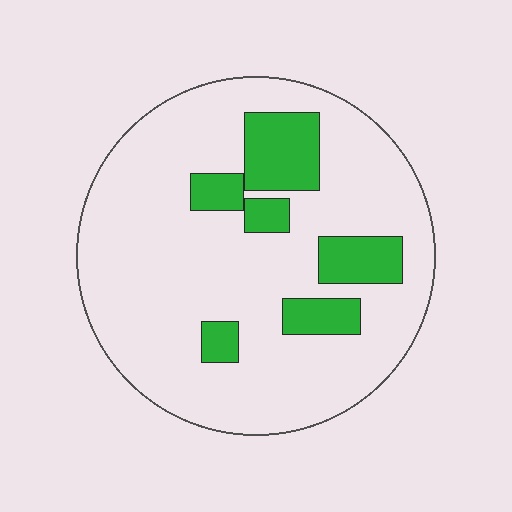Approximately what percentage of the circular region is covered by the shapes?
Approximately 20%.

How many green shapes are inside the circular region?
6.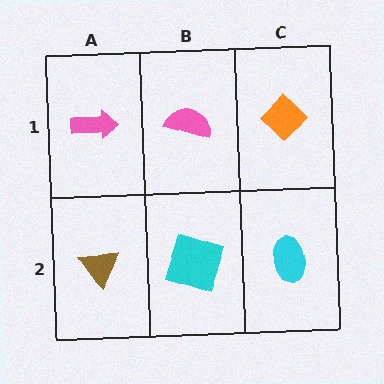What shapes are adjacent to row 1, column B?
A cyan square (row 2, column B), a pink arrow (row 1, column A), an orange diamond (row 1, column C).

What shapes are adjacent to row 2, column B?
A pink semicircle (row 1, column B), a brown triangle (row 2, column A), a cyan ellipse (row 2, column C).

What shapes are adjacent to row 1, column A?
A brown triangle (row 2, column A), a pink semicircle (row 1, column B).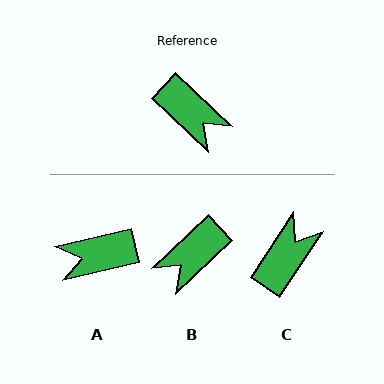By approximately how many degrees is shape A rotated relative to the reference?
Approximately 123 degrees clockwise.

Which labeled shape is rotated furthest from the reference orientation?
A, about 123 degrees away.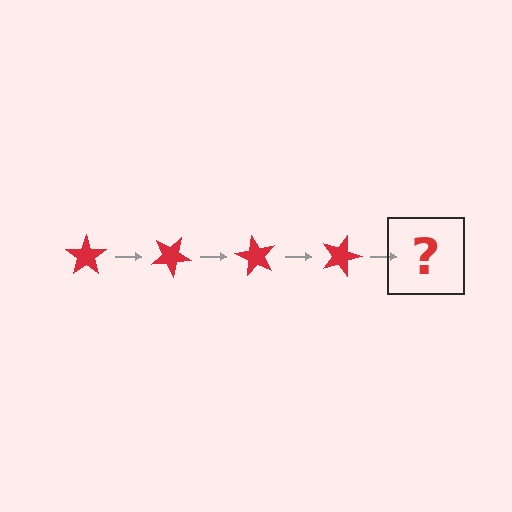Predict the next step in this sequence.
The next step is a red star rotated 120 degrees.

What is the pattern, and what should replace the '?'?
The pattern is that the star rotates 30 degrees each step. The '?' should be a red star rotated 120 degrees.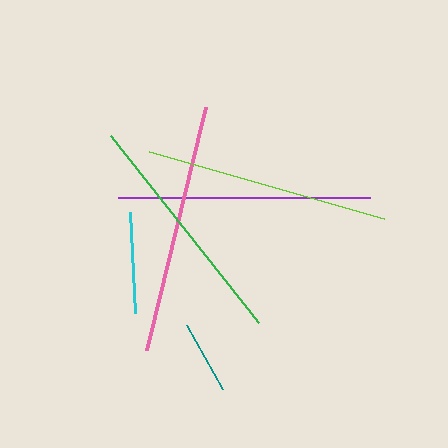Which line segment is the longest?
The purple line is the longest at approximately 252 pixels.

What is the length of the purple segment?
The purple segment is approximately 252 pixels long.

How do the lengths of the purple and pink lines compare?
The purple and pink lines are approximately the same length.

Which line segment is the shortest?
The teal line is the shortest at approximately 73 pixels.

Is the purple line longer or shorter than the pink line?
The purple line is longer than the pink line.